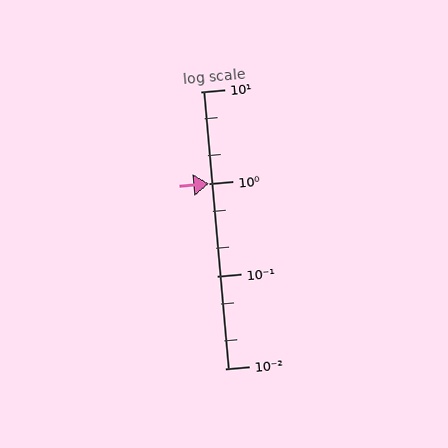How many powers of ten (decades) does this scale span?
The scale spans 3 decades, from 0.01 to 10.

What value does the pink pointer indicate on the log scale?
The pointer indicates approximately 1.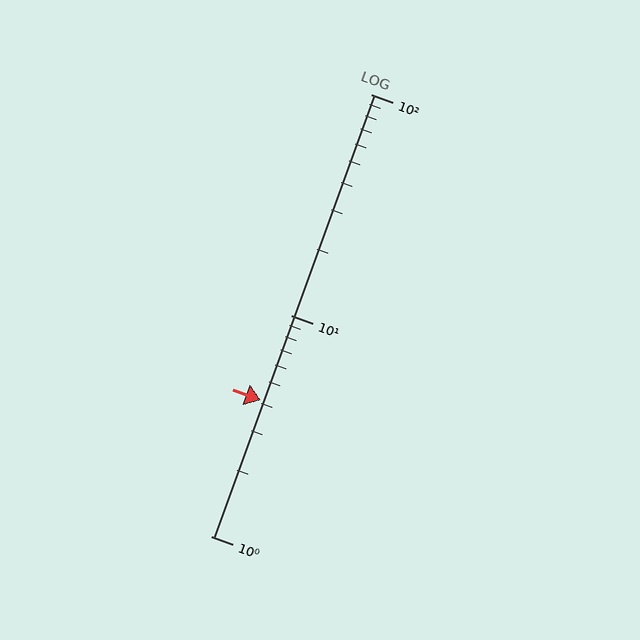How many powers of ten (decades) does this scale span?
The scale spans 2 decades, from 1 to 100.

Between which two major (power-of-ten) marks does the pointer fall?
The pointer is between 1 and 10.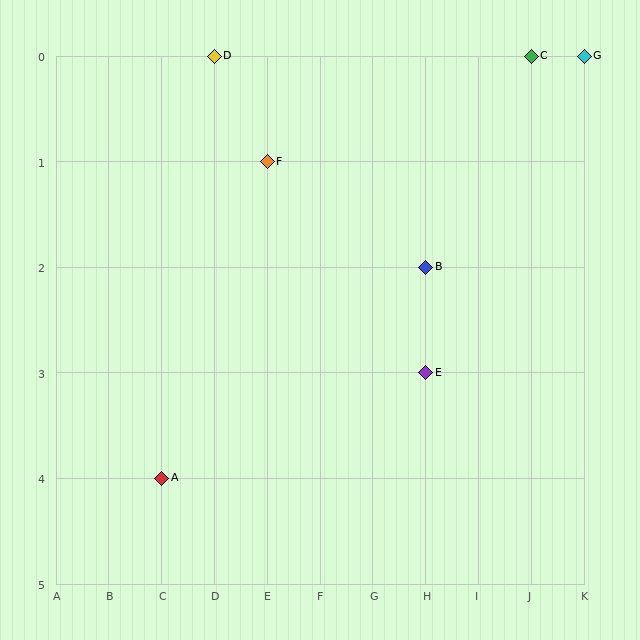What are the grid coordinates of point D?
Point D is at grid coordinates (D, 0).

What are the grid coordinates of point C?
Point C is at grid coordinates (J, 0).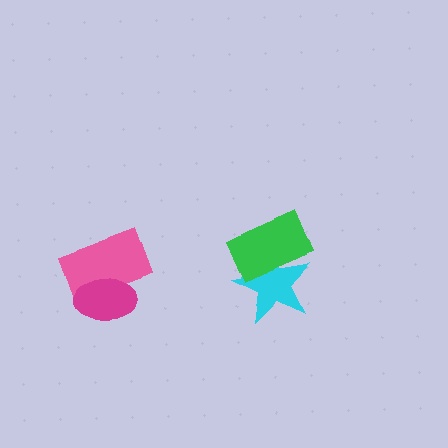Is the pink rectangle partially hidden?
Yes, it is partially covered by another shape.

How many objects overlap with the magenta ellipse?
1 object overlaps with the magenta ellipse.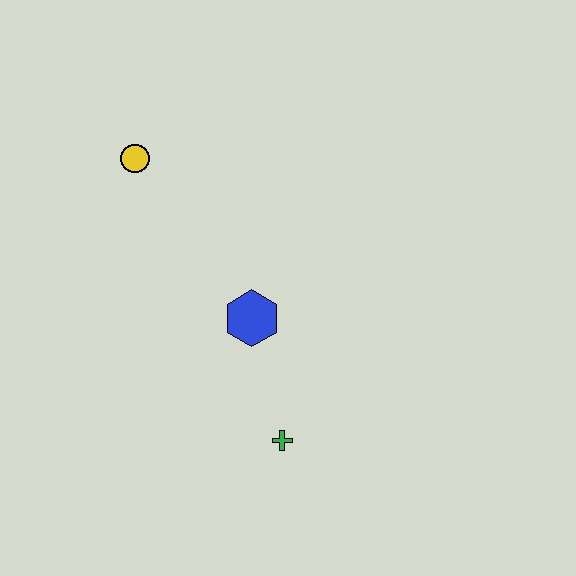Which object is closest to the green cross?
The blue hexagon is closest to the green cross.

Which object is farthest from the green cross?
The yellow circle is farthest from the green cross.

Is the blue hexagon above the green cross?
Yes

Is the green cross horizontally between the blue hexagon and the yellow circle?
No